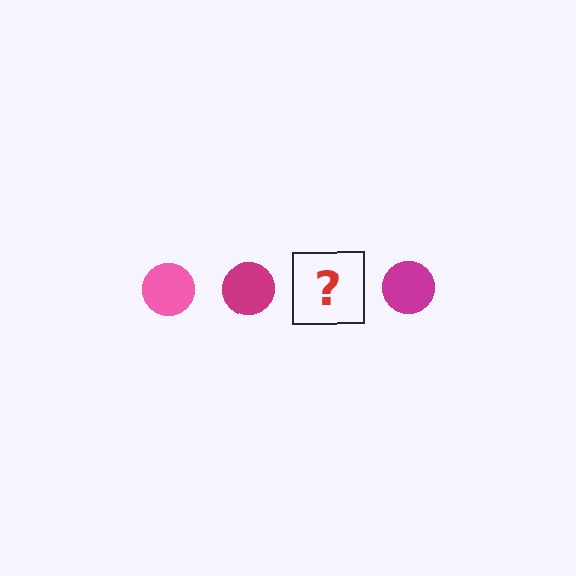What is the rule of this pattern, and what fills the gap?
The rule is that the pattern cycles through pink, magenta circles. The gap should be filled with a pink circle.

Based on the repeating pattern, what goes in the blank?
The blank should be a pink circle.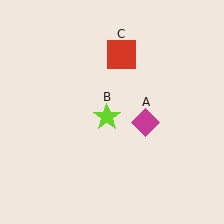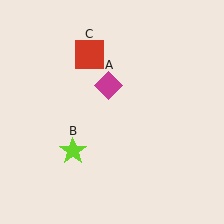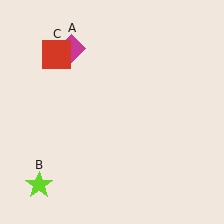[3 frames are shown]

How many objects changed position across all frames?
3 objects changed position: magenta diamond (object A), lime star (object B), red square (object C).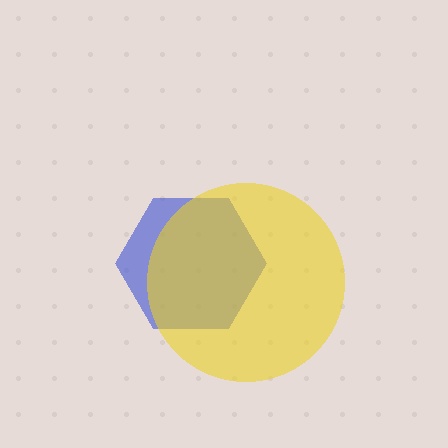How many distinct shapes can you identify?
There are 2 distinct shapes: a blue hexagon, a yellow circle.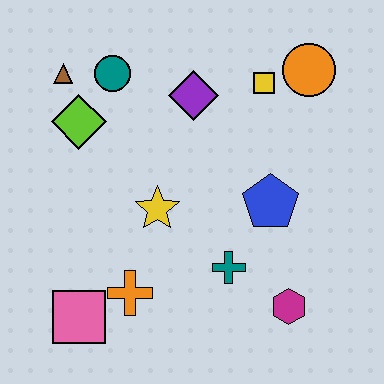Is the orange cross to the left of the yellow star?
Yes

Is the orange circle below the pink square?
No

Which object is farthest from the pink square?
The orange circle is farthest from the pink square.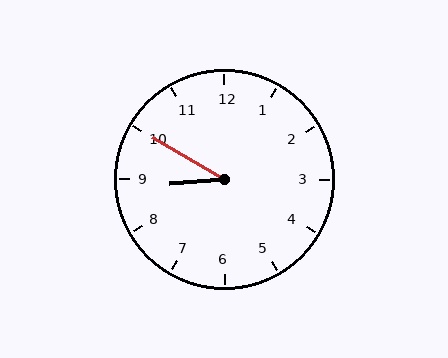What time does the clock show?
8:50.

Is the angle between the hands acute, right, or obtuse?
It is acute.